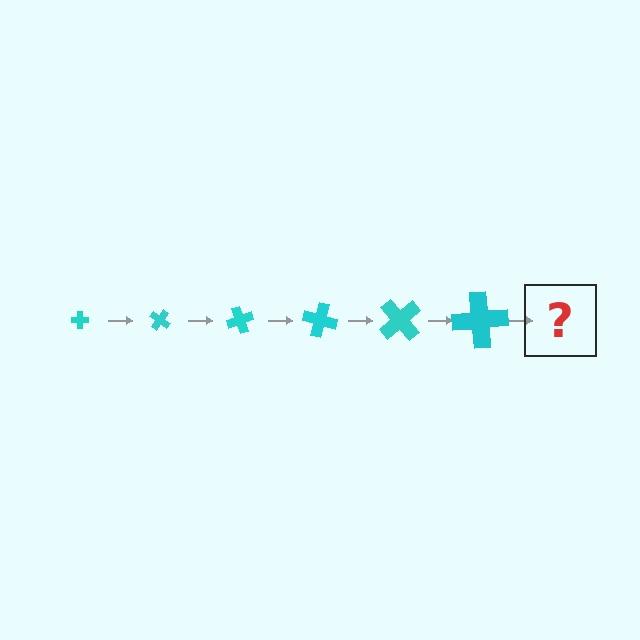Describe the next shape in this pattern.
It should be a cross, larger than the previous one and rotated 210 degrees from the start.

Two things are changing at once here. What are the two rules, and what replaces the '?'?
The two rules are that the cross grows larger each step and it rotates 35 degrees each step. The '?' should be a cross, larger than the previous one and rotated 210 degrees from the start.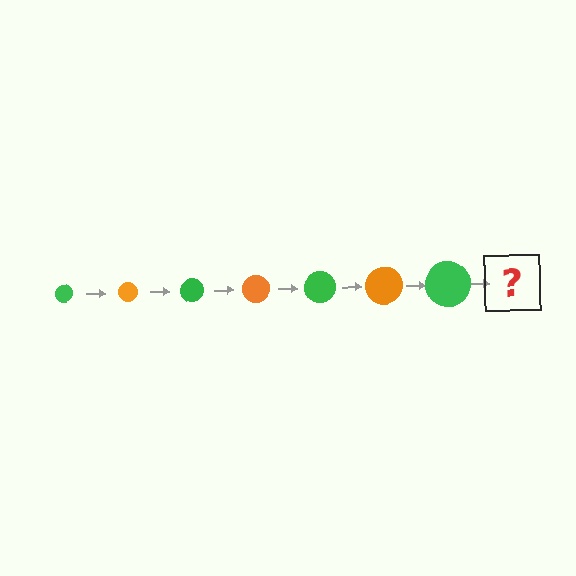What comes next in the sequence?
The next element should be an orange circle, larger than the previous one.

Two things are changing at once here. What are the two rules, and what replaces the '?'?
The two rules are that the circle grows larger each step and the color cycles through green and orange. The '?' should be an orange circle, larger than the previous one.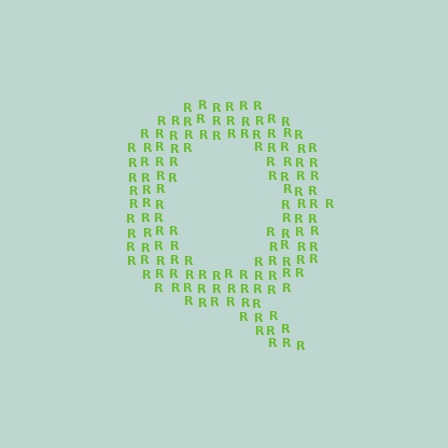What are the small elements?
The small elements are letter R's.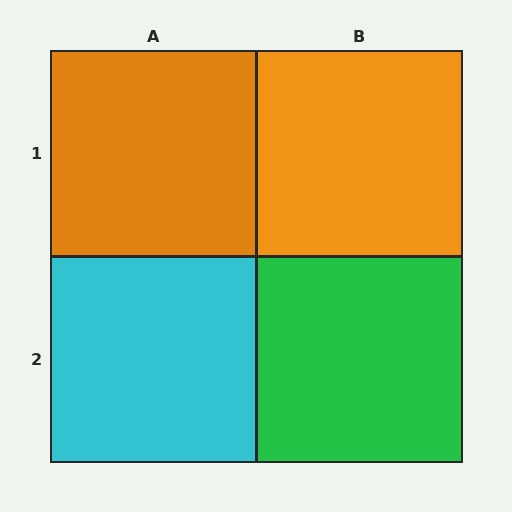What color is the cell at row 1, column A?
Orange.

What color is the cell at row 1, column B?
Orange.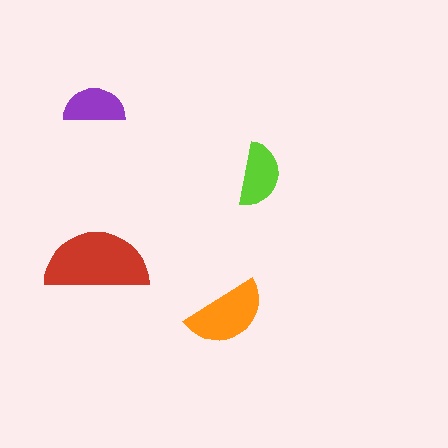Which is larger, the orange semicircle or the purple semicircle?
The orange one.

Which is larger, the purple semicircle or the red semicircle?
The red one.